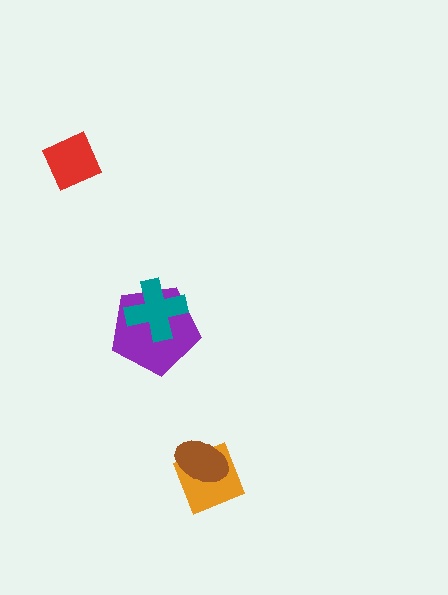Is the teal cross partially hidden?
No, no other shape covers it.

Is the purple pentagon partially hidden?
Yes, it is partially covered by another shape.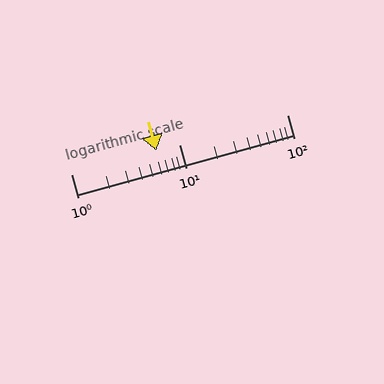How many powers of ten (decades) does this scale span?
The scale spans 2 decades, from 1 to 100.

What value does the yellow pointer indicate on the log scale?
The pointer indicates approximately 6.2.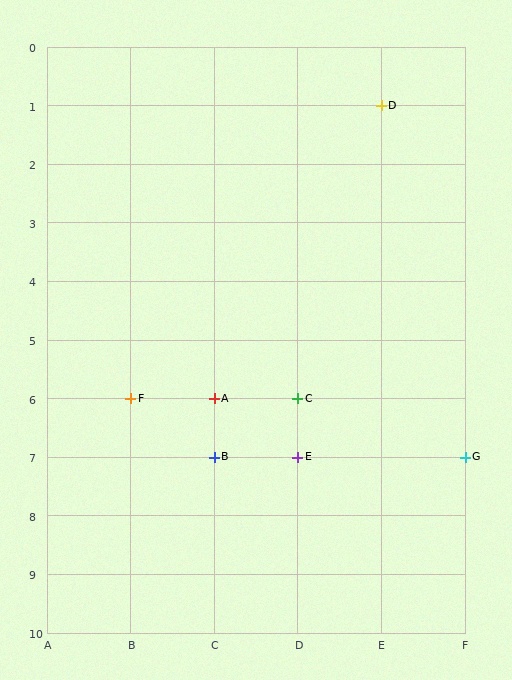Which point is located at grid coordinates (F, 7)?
Point G is at (F, 7).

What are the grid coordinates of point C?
Point C is at grid coordinates (D, 6).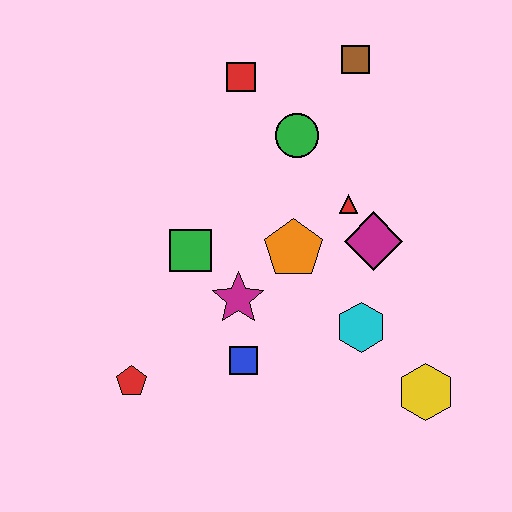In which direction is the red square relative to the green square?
The red square is above the green square.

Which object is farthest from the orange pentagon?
The red pentagon is farthest from the orange pentagon.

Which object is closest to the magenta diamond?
The red triangle is closest to the magenta diamond.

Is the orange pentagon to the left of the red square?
No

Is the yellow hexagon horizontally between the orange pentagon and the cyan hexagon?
No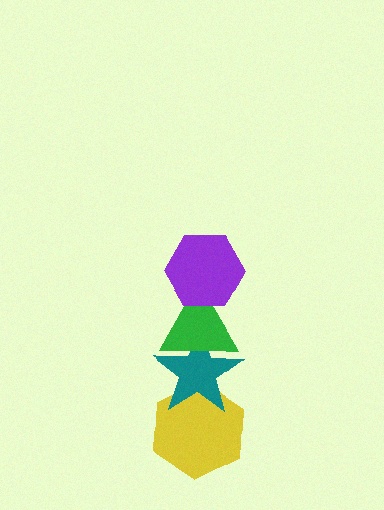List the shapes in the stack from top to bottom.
From top to bottom: the purple hexagon, the green triangle, the teal star, the yellow hexagon.